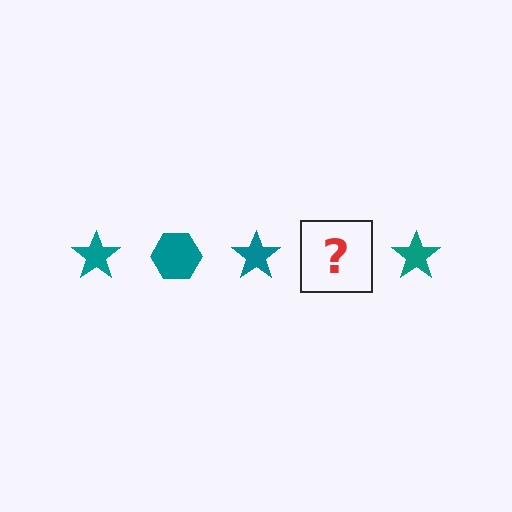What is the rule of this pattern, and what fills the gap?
The rule is that the pattern cycles through star, hexagon shapes in teal. The gap should be filled with a teal hexagon.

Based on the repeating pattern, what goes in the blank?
The blank should be a teal hexagon.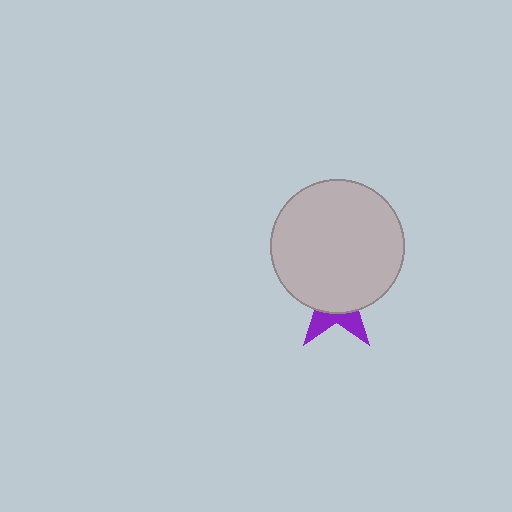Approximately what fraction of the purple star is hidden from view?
Roughly 70% of the purple star is hidden behind the light gray circle.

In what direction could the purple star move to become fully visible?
The purple star could move down. That would shift it out from behind the light gray circle entirely.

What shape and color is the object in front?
The object in front is a light gray circle.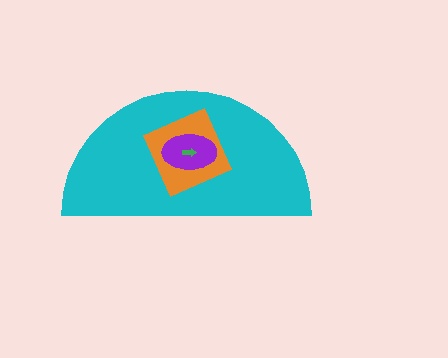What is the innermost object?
The green arrow.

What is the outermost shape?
The cyan semicircle.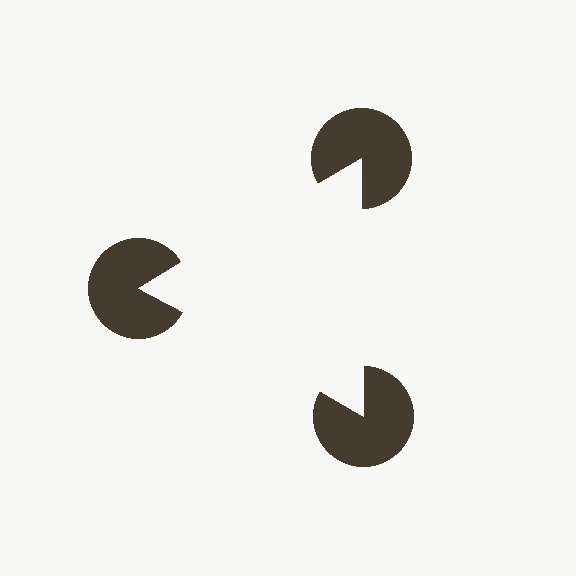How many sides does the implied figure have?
3 sides.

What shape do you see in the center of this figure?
An illusory triangle — its edges are inferred from the aligned wedge cuts in the pac-man discs, not physically drawn.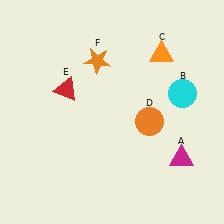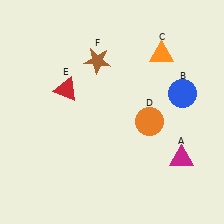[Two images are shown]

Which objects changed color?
B changed from cyan to blue. F changed from orange to brown.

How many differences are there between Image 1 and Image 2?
There are 2 differences between the two images.